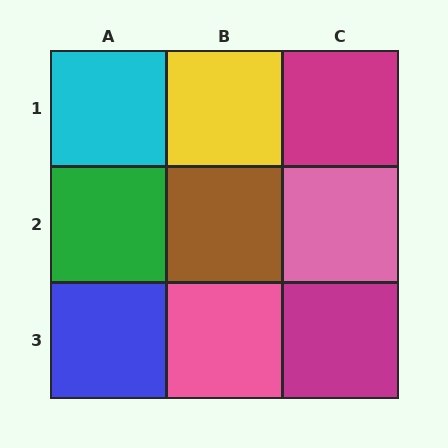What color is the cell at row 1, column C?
Magenta.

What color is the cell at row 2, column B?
Brown.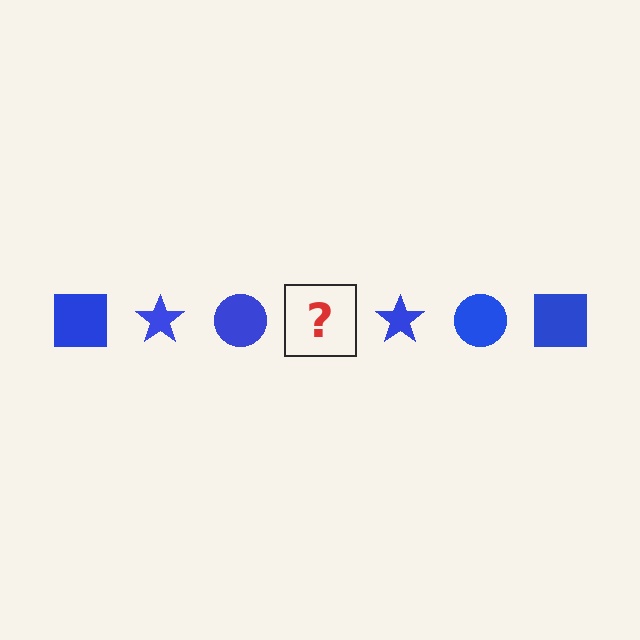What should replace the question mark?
The question mark should be replaced with a blue square.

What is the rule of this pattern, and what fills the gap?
The rule is that the pattern cycles through square, star, circle shapes in blue. The gap should be filled with a blue square.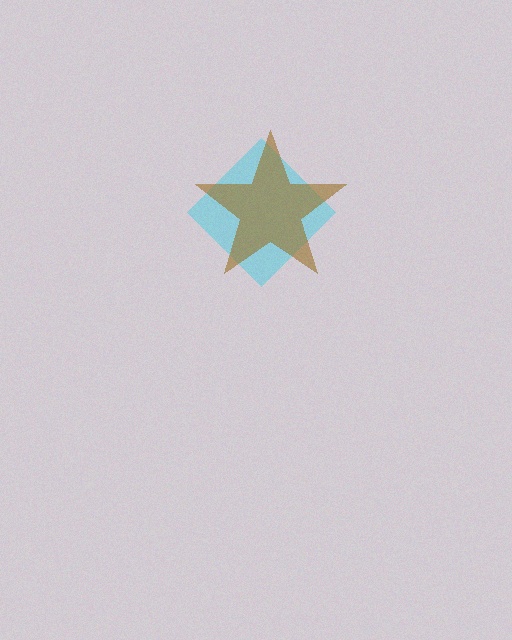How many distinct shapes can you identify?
There are 2 distinct shapes: a cyan diamond, a brown star.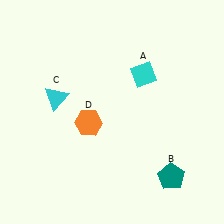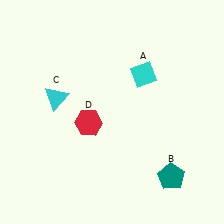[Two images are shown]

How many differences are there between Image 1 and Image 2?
There is 1 difference between the two images.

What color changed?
The hexagon (D) changed from orange in Image 1 to red in Image 2.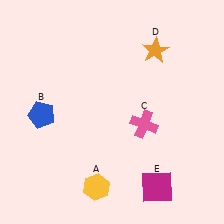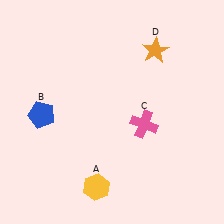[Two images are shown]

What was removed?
The magenta square (E) was removed in Image 2.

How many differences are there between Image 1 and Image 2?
There is 1 difference between the two images.